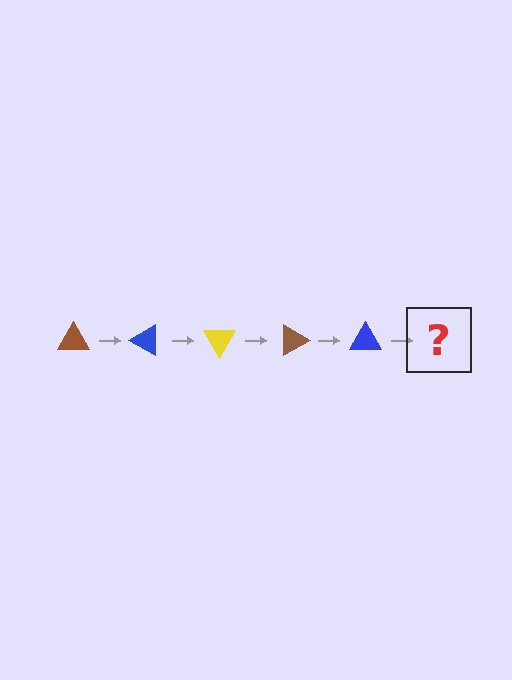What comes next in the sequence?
The next element should be a yellow triangle, rotated 150 degrees from the start.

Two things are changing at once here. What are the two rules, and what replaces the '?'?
The two rules are that it rotates 30 degrees each step and the color cycles through brown, blue, and yellow. The '?' should be a yellow triangle, rotated 150 degrees from the start.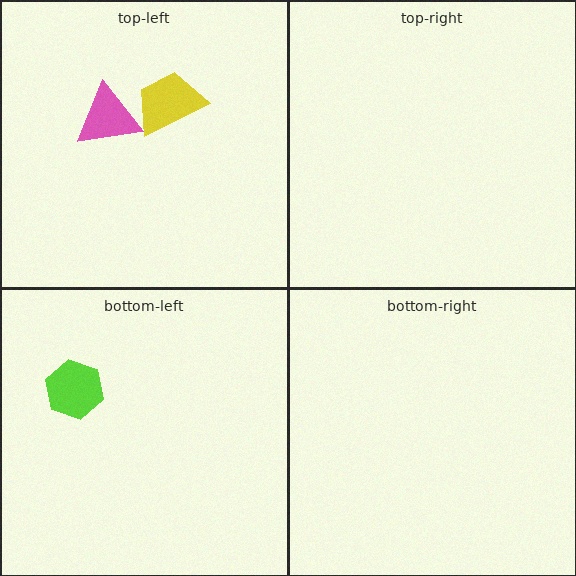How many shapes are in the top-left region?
2.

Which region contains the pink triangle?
The top-left region.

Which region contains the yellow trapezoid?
The top-left region.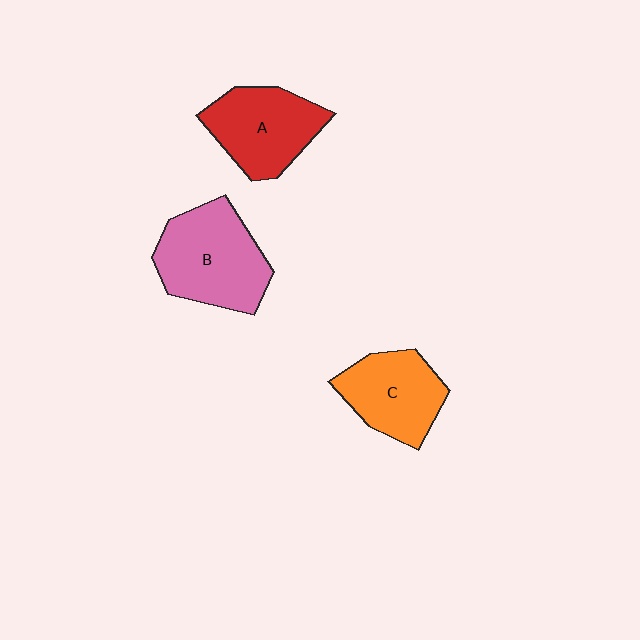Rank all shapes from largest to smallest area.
From largest to smallest: B (pink), A (red), C (orange).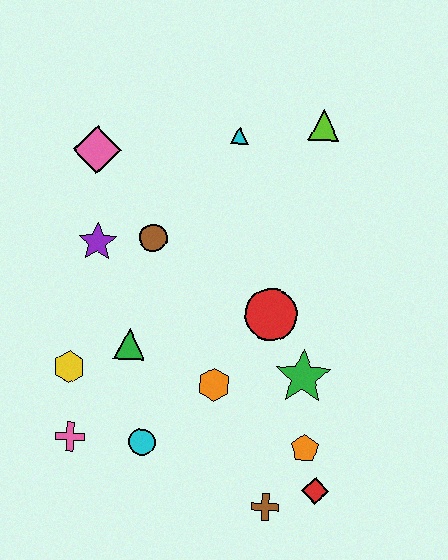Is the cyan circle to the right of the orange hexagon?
No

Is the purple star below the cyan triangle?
Yes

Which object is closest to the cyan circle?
The pink cross is closest to the cyan circle.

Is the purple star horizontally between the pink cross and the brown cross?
Yes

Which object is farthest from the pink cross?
The lime triangle is farthest from the pink cross.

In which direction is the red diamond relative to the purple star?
The red diamond is below the purple star.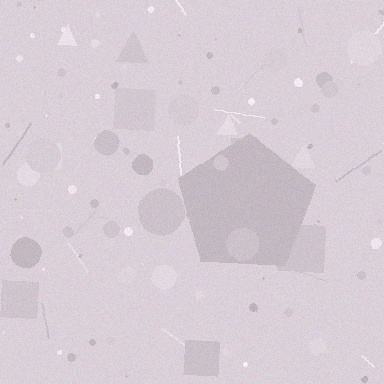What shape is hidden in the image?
A pentagon is hidden in the image.